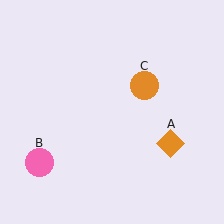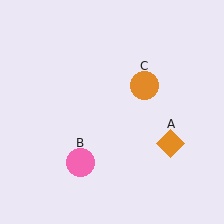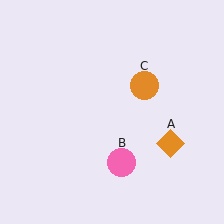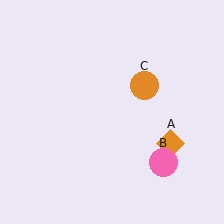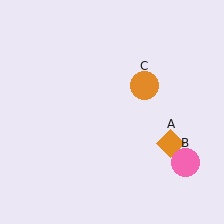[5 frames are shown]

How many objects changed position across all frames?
1 object changed position: pink circle (object B).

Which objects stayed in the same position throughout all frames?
Orange diamond (object A) and orange circle (object C) remained stationary.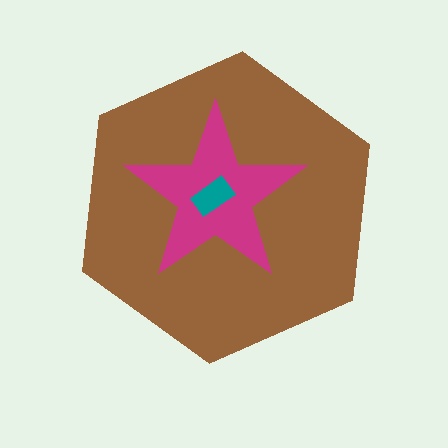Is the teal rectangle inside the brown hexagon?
Yes.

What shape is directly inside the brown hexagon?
The magenta star.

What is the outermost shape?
The brown hexagon.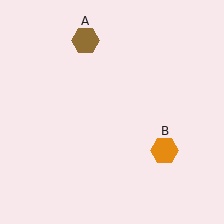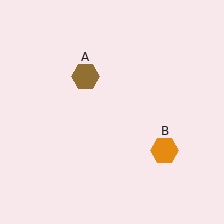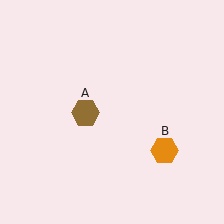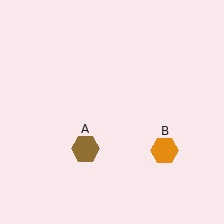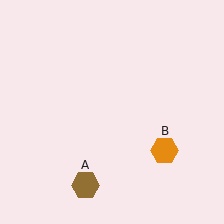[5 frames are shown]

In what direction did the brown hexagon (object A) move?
The brown hexagon (object A) moved down.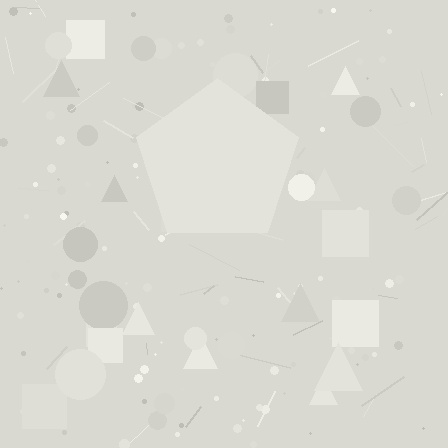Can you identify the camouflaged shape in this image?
The camouflaged shape is a pentagon.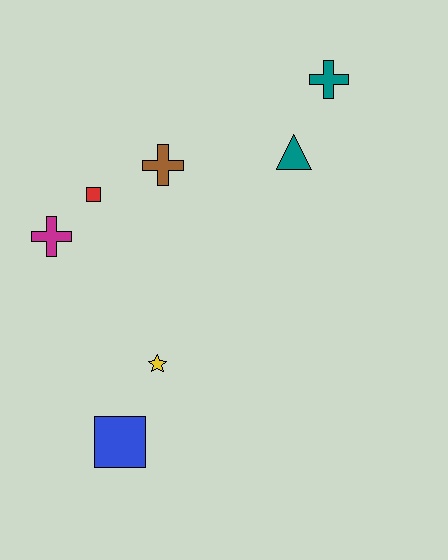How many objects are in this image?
There are 7 objects.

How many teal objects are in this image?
There are 2 teal objects.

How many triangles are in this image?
There is 1 triangle.